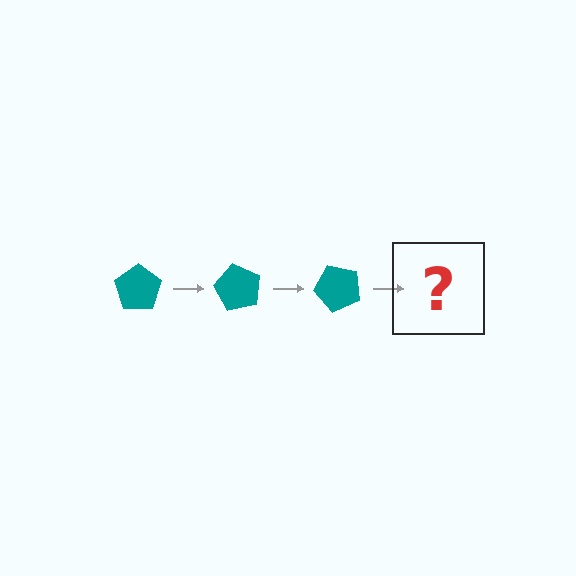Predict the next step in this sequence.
The next step is a teal pentagon rotated 180 degrees.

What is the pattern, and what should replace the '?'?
The pattern is that the pentagon rotates 60 degrees each step. The '?' should be a teal pentagon rotated 180 degrees.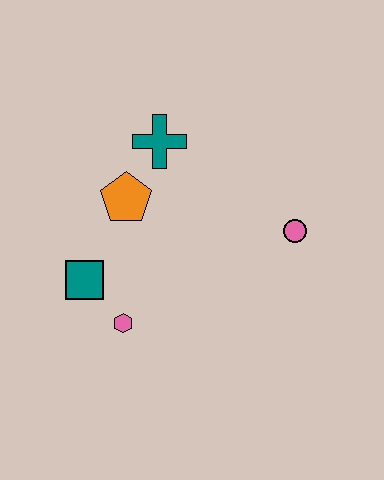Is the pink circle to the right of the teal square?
Yes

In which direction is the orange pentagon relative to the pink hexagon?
The orange pentagon is above the pink hexagon.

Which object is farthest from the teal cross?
The pink hexagon is farthest from the teal cross.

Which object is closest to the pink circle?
The teal cross is closest to the pink circle.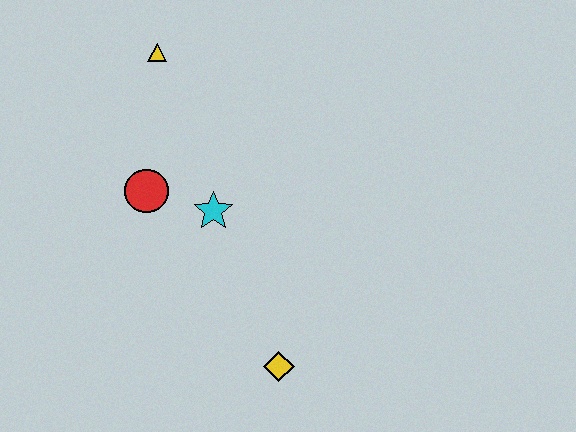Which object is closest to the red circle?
The cyan star is closest to the red circle.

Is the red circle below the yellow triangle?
Yes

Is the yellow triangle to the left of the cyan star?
Yes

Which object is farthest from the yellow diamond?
The yellow triangle is farthest from the yellow diamond.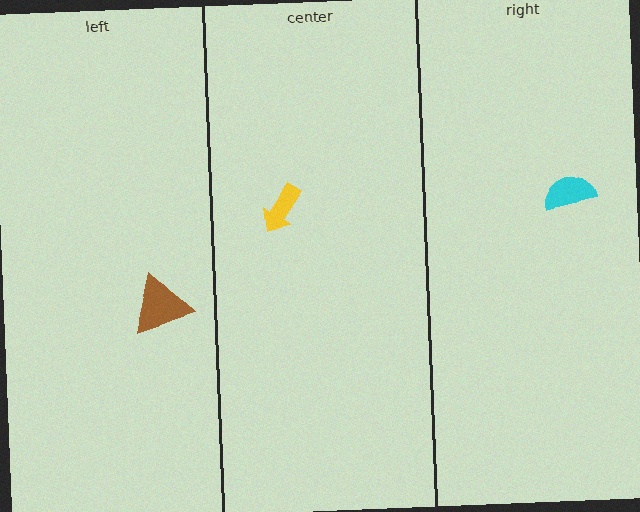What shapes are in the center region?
The yellow arrow.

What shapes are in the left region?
The brown triangle.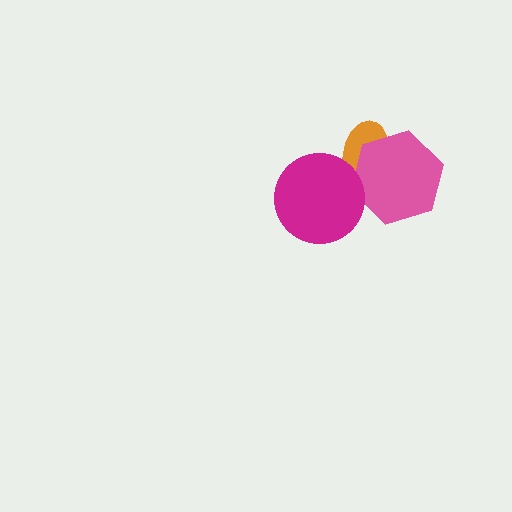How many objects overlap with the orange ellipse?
2 objects overlap with the orange ellipse.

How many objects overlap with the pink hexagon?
2 objects overlap with the pink hexagon.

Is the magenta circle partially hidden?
No, no other shape covers it.